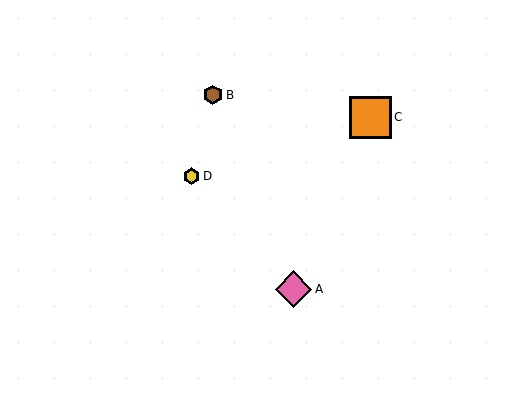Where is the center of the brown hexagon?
The center of the brown hexagon is at (213, 95).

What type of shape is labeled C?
Shape C is an orange square.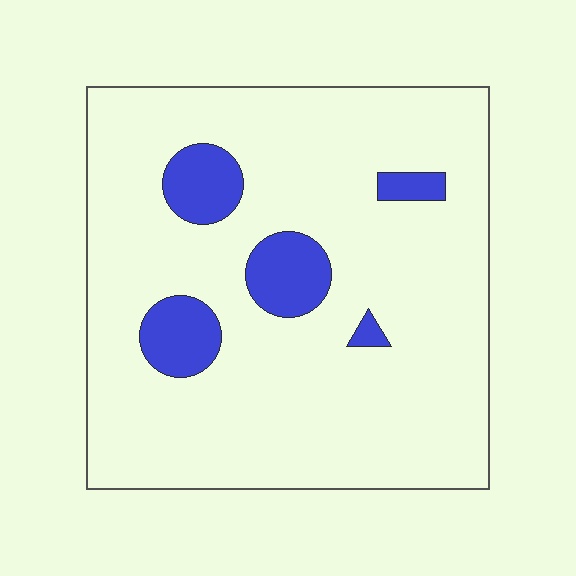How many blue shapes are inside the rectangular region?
5.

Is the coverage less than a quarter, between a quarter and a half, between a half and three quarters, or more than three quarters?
Less than a quarter.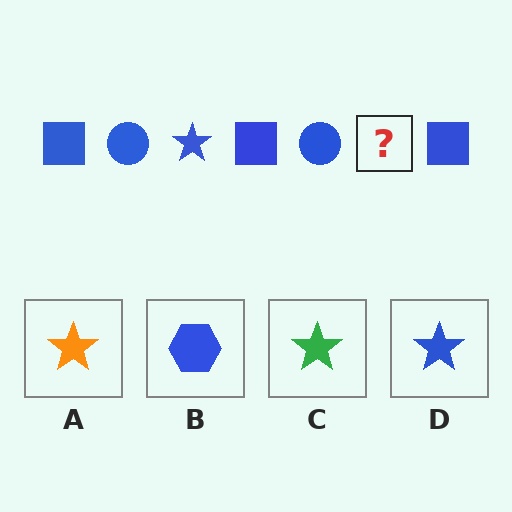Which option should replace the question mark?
Option D.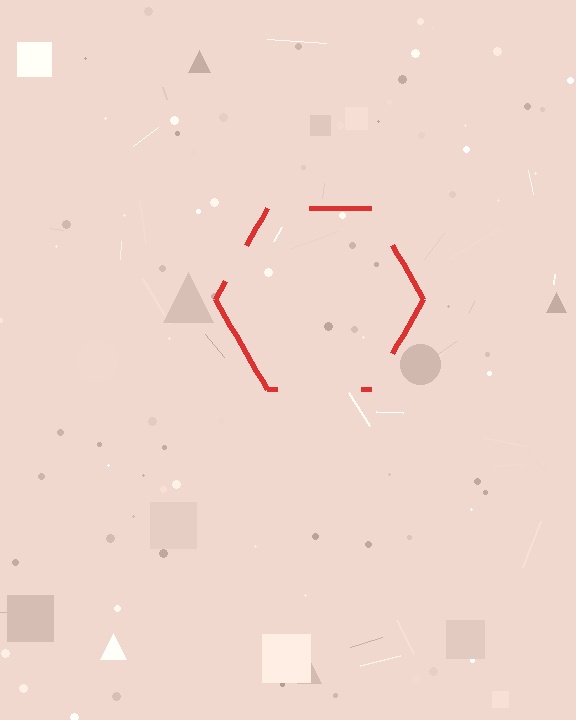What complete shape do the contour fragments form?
The contour fragments form a hexagon.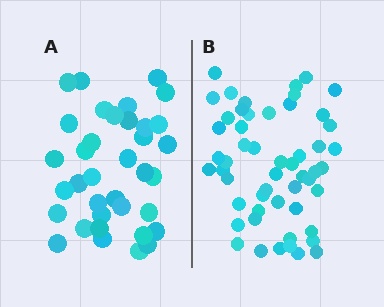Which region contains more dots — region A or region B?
Region B (the right region) has more dots.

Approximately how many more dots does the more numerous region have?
Region B has approximately 15 more dots than region A.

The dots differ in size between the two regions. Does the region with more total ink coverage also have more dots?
No. Region A has more total ink coverage because its dots are larger, but region B actually contains more individual dots. Total area can be misleading — the number of items is what matters here.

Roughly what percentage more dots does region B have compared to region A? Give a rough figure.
About 45% more.